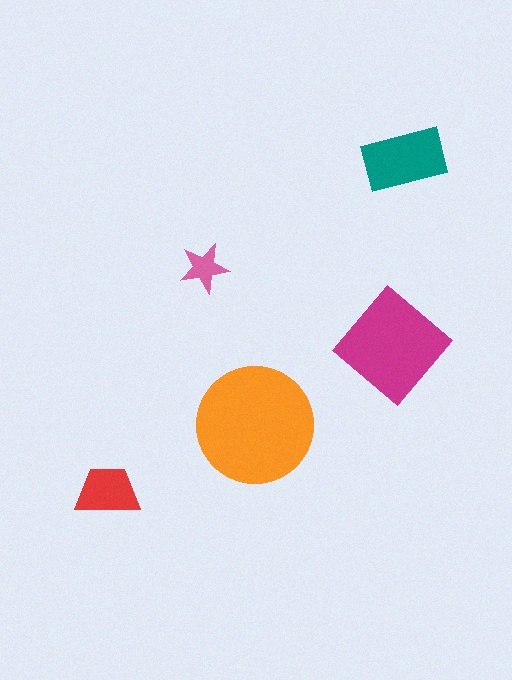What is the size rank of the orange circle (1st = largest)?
1st.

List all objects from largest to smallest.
The orange circle, the magenta diamond, the teal rectangle, the red trapezoid, the pink star.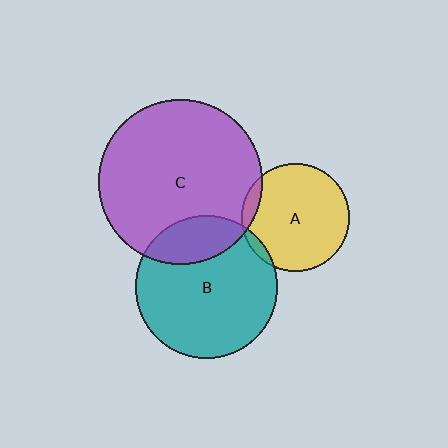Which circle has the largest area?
Circle C (purple).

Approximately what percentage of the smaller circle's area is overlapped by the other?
Approximately 10%.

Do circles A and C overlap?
Yes.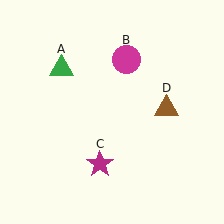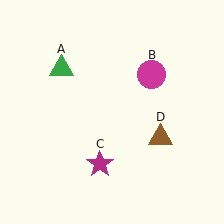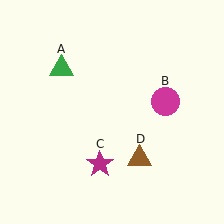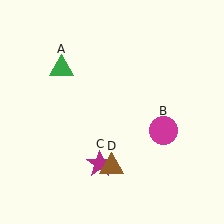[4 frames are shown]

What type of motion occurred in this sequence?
The magenta circle (object B), brown triangle (object D) rotated clockwise around the center of the scene.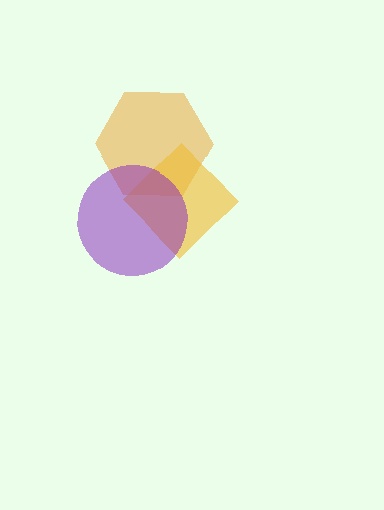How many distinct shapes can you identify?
There are 3 distinct shapes: an orange hexagon, a yellow diamond, a purple circle.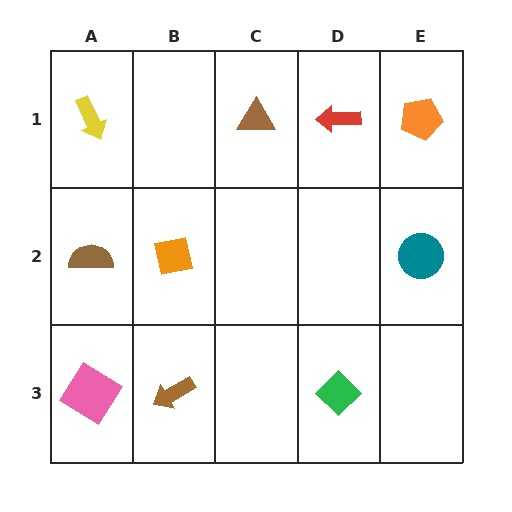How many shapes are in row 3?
3 shapes.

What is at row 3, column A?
A pink diamond.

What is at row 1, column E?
An orange pentagon.